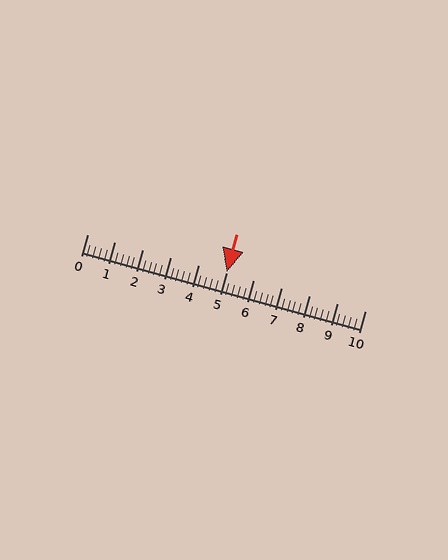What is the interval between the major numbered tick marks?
The major tick marks are spaced 1 units apart.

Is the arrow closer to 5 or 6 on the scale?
The arrow is closer to 5.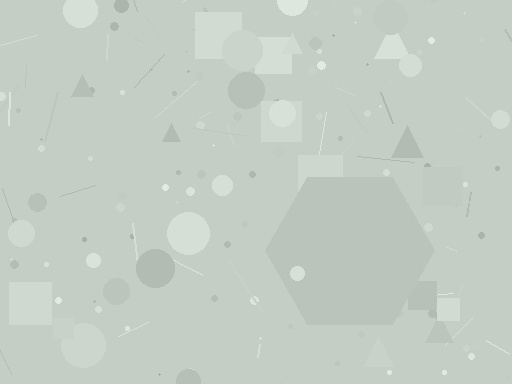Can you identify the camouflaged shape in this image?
The camouflaged shape is a hexagon.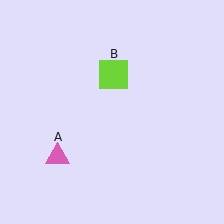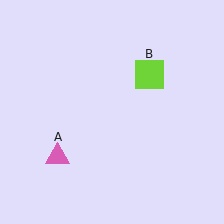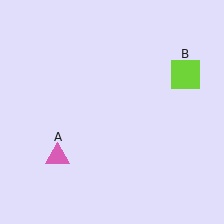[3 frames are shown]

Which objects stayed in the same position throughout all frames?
Pink triangle (object A) remained stationary.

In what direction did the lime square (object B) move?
The lime square (object B) moved right.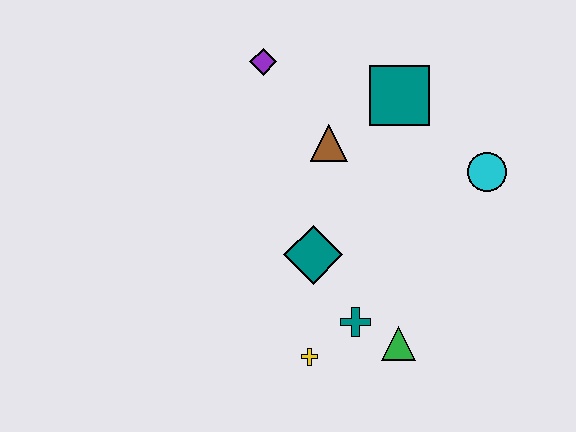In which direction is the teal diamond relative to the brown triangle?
The teal diamond is below the brown triangle.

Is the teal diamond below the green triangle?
No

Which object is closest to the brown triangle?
The teal square is closest to the brown triangle.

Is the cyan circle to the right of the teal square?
Yes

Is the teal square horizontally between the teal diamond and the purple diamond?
No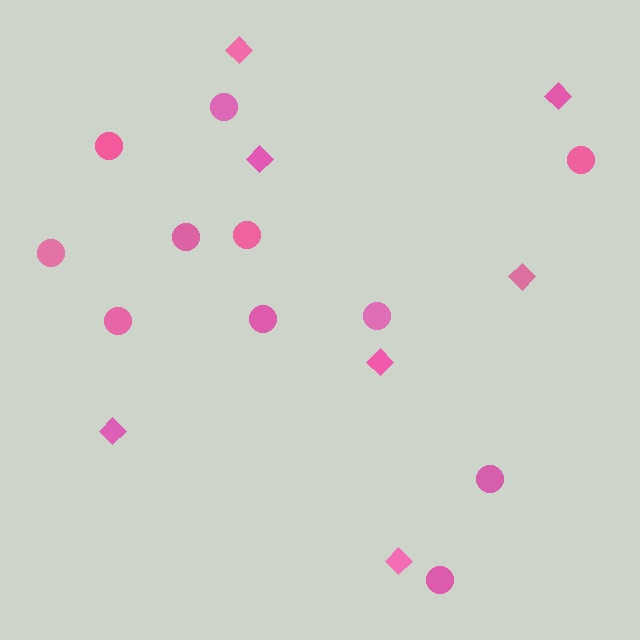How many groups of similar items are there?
There are 2 groups: one group of circles (11) and one group of diamonds (7).